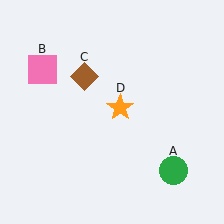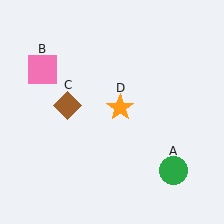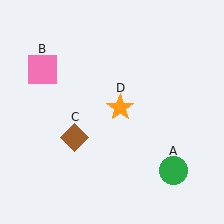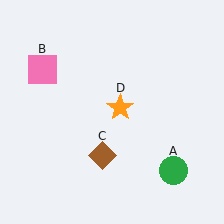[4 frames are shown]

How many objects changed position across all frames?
1 object changed position: brown diamond (object C).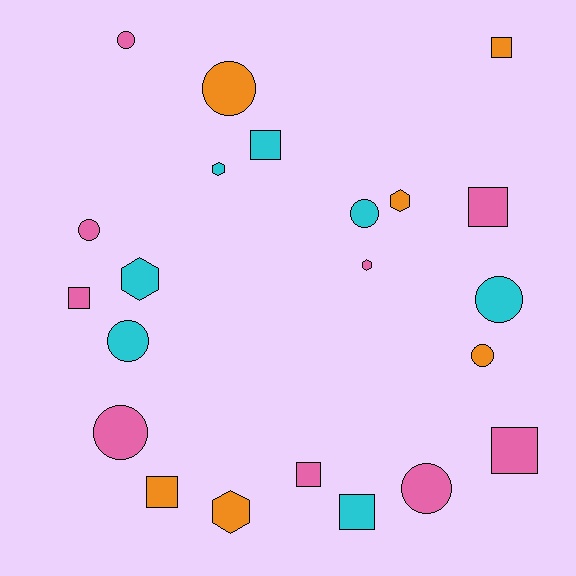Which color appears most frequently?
Pink, with 9 objects.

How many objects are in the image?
There are 22 objects.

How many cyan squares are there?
There are 2 cyan squares.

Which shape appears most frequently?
Circle, with 9 objects.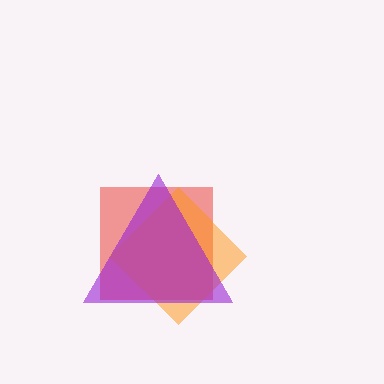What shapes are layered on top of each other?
The layered shapes are: a red square, an orange diamond, a purple triangle.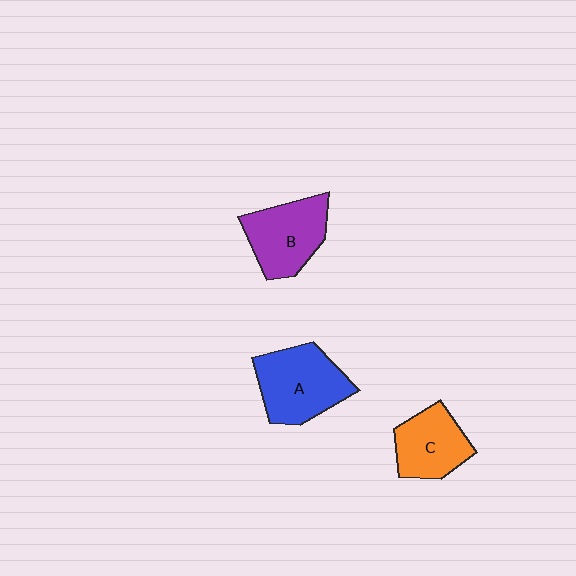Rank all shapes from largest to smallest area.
From largest to smallest: A (blue), B (purple), C (orange).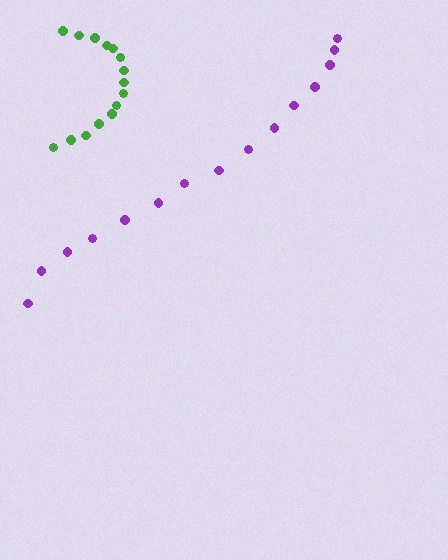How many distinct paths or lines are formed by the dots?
There are 2 distinct paths.